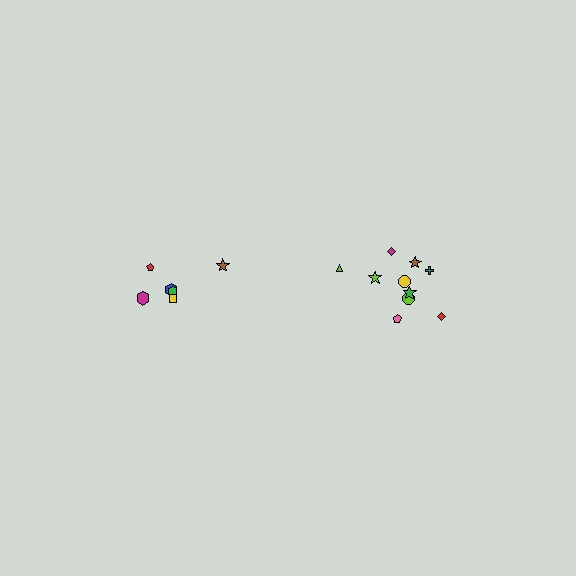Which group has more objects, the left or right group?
The right group.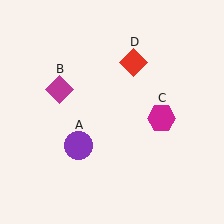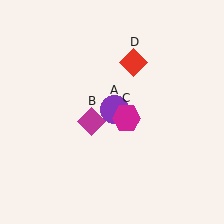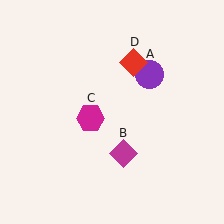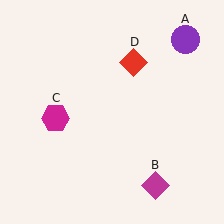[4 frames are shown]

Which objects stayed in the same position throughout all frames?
Red diamond (object D) remained stationary.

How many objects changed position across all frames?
3 objects changed position: purple circle (object A), magenta diamond (object B), magenta hexagon (object C).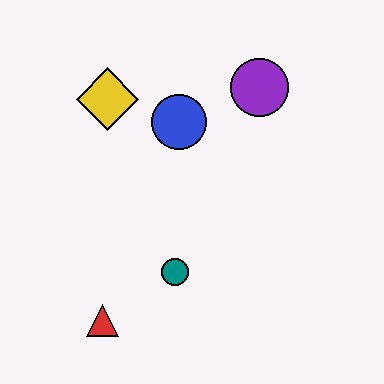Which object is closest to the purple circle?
The blue circle is closest to the purple circle.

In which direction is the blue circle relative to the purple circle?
The blue circle is to the left of the purple circle.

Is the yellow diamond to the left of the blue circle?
Yes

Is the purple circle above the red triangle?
Yes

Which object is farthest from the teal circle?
The purple circle is farthest from the teal circle.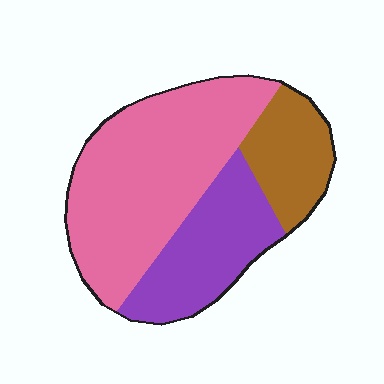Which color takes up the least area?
Brown, at roughly 20%.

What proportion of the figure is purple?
Purple covers about 30% of the figure.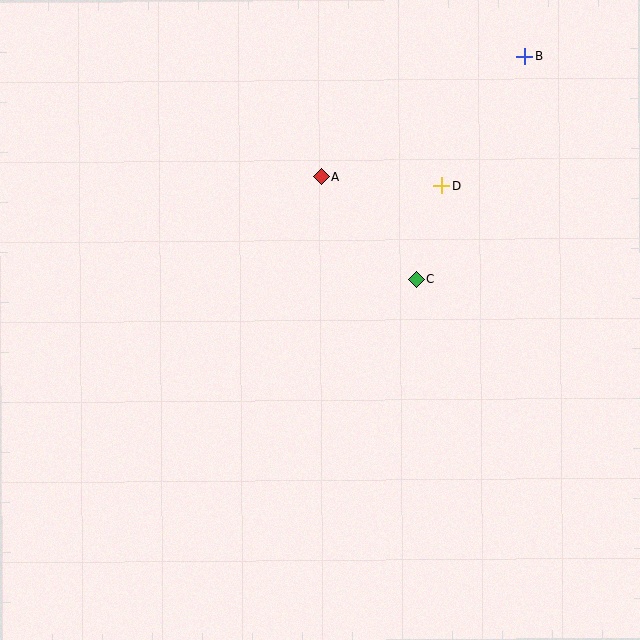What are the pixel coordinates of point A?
Point A is at (321, 177).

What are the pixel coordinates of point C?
Point C is at (416, 280).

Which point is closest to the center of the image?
Point C at (416, 280) is closest to the center.